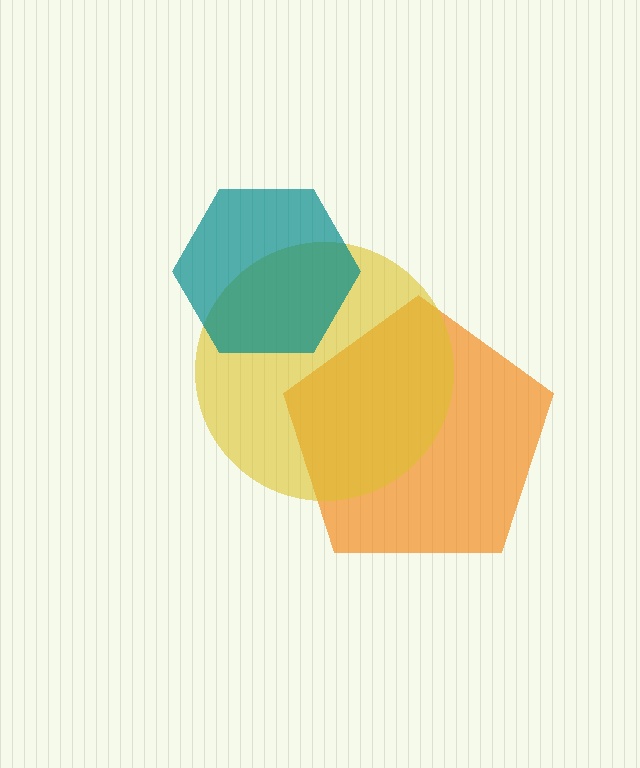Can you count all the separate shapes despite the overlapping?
Yes, there are 3 separate shapes.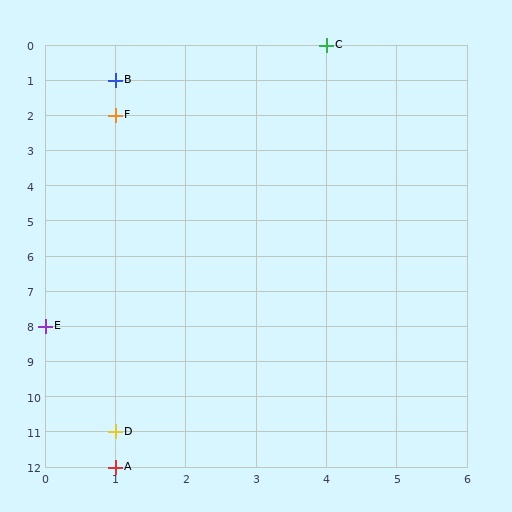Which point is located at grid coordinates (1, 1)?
Point B is at (1, 1).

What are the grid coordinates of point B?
Point B is at grid coordinates (1, 1).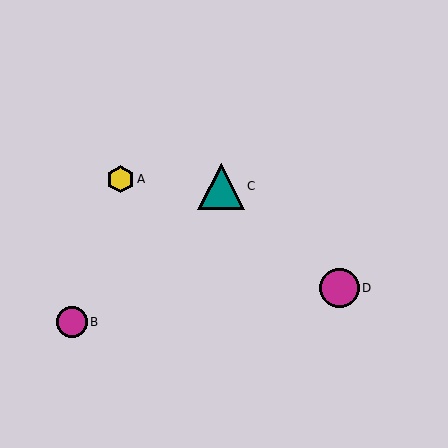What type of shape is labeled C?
Shape C is a teal triangle.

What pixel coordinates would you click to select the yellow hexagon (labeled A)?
Click at (121, 179) to select the yellow hexagon A.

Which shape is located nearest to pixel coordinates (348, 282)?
The magenta circle (labeled D) at (339, 288) is nearest to that location.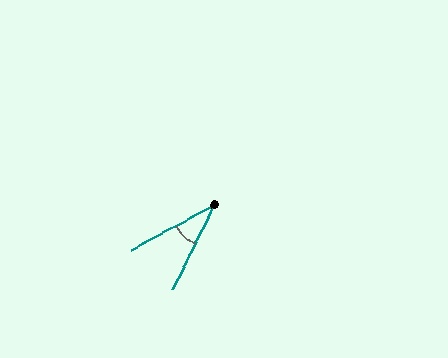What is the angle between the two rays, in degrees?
Approximately 36 degrees.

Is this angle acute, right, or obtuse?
It is acute.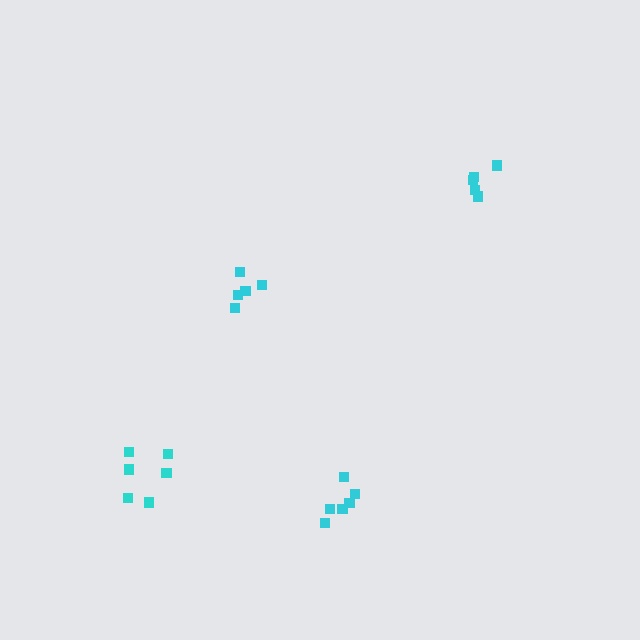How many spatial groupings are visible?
There are 4 spatial groupings.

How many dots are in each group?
Group 1: 5 dots, Group 2: 6 dots, Group 3: 6 dots, Group 4: 5 dots (22 total).